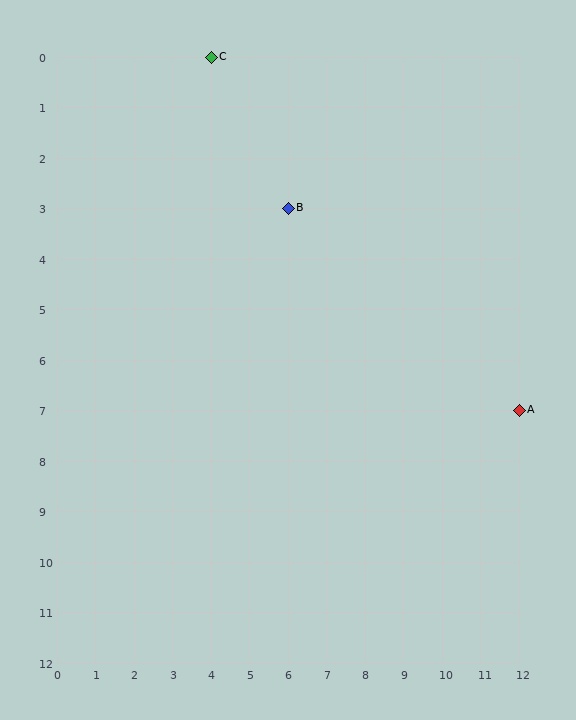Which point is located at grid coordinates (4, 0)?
Point C is at (4, 0).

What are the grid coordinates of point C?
Point C is at grid coordinates (4, 0).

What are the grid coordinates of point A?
Point A is at grid coordinates (12, 7).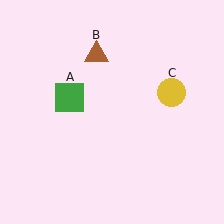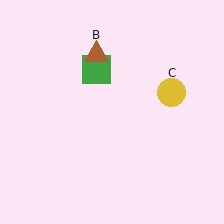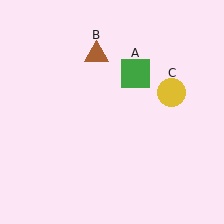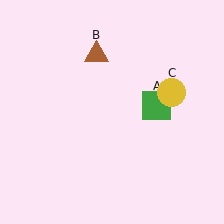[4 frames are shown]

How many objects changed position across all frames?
1 object changed position: green square (object A).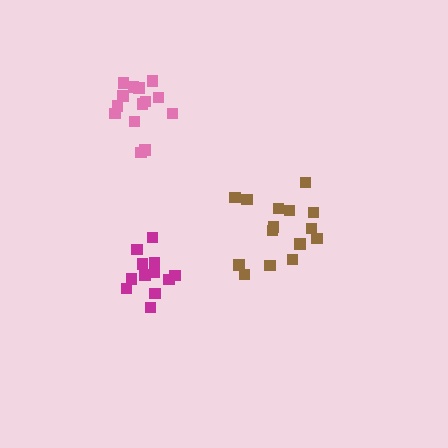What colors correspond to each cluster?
The clusters are colored: brown, pink, magenta.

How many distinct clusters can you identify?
There are 3 distinct clusters.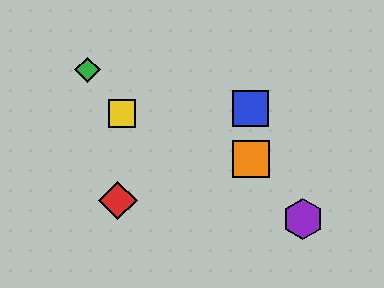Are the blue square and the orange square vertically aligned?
Yes, both are at x≈251.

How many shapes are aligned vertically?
2 shapes (the blue square, the orange square) are aligned vertically.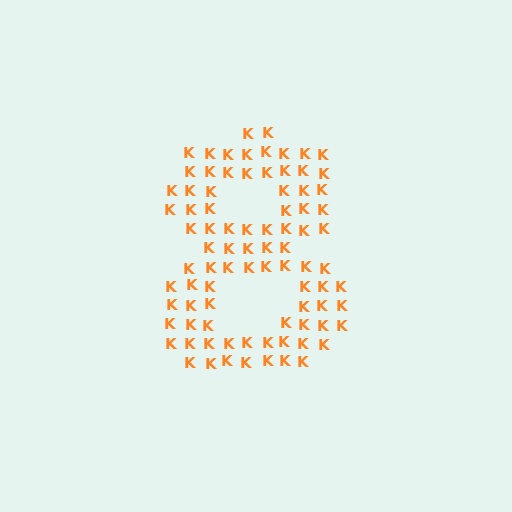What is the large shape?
The large shape is the digit 8.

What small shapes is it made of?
It is made of small letter K's.